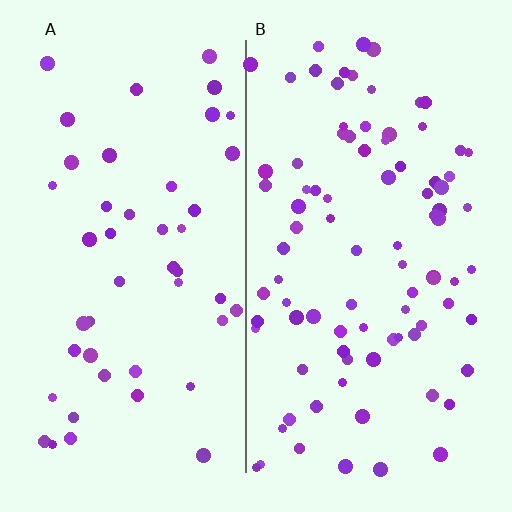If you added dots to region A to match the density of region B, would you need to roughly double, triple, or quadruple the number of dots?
Approximately double.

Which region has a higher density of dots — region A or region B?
B (the right).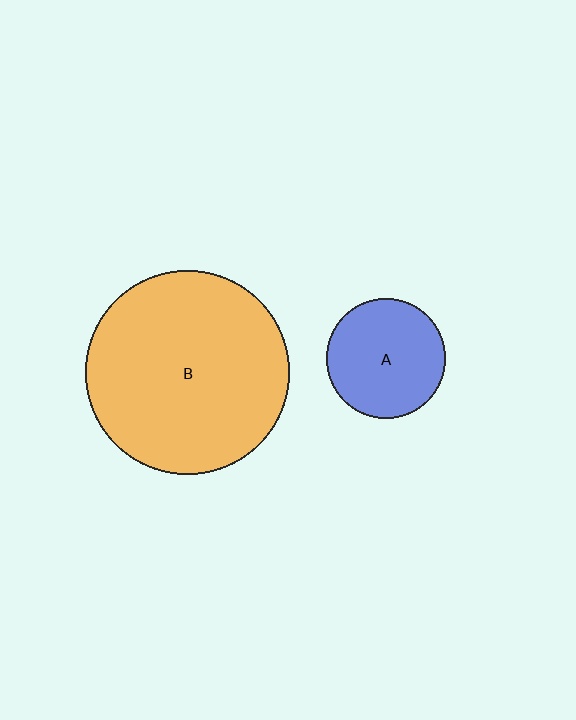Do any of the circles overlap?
No, none of the circles overlap.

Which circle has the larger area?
Circle B (orange).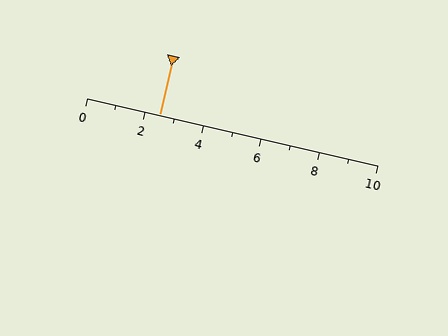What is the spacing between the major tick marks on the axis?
The major ticks are spaced 2 apart.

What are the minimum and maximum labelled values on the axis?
The axis runs from 0 to 10.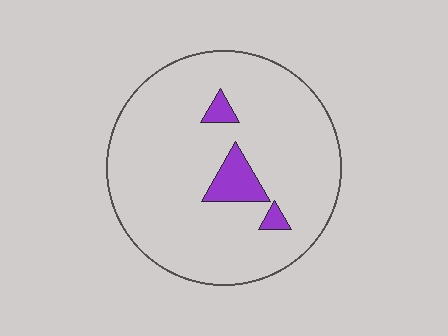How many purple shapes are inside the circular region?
3.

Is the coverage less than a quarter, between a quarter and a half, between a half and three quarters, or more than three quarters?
Less than a quarter.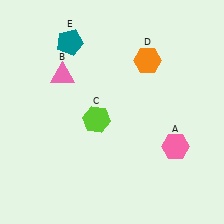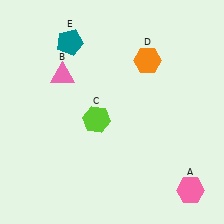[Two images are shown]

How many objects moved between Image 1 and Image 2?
1 object moved between the two images.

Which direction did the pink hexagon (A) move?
The pink hexagon (A) moved down.